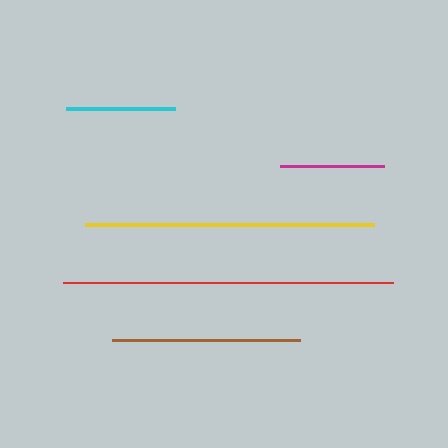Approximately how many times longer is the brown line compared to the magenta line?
The brown line is approximately 1.8 times the length of the magenta line.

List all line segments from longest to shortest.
From longest to shortest: red, yellow, brown, cyan, magenta.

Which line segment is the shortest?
The magenta line is the shortest at approximately 104 pixels.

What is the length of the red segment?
The red segment is approximately 329 pixels long.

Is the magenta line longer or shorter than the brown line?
The brown line is longer than the magenta line.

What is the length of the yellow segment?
The yellow segment is approximately 289 pixels long.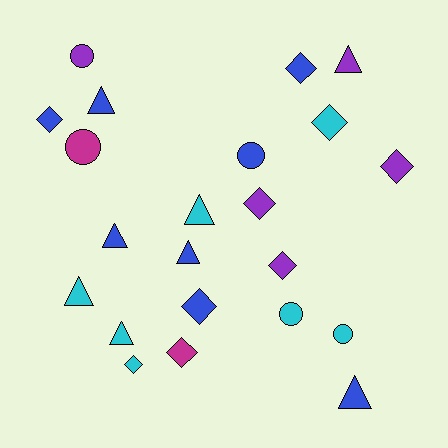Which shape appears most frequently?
Diamond, with 9 objects.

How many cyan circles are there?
There are 2 cyan circles.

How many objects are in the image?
There are 22 objects.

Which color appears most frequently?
Blue, with 8 objects.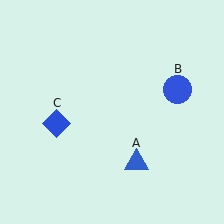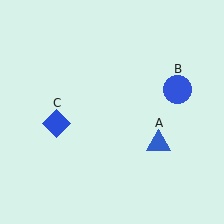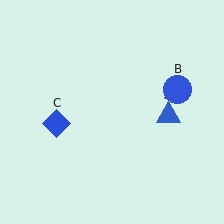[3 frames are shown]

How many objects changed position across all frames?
1 object changed position: blue triangle (object A).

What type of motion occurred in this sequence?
The blue triangle (object A) rotated counterclockwise around the center of the scene.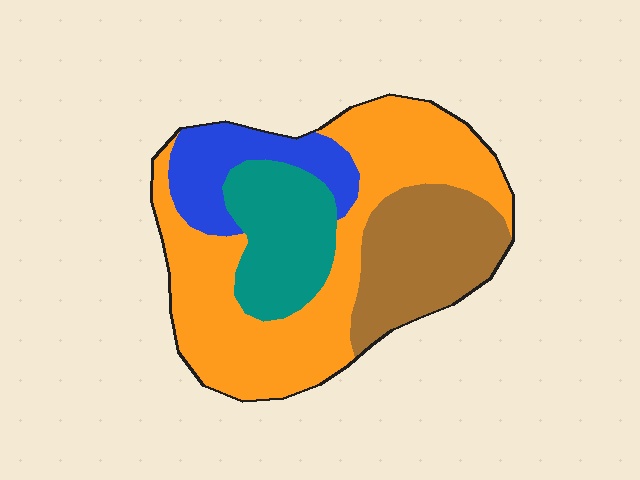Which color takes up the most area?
Orange, at roughly 45%.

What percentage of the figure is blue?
Blue takes up about one eighth (1/8) of the figure.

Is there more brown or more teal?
Brown.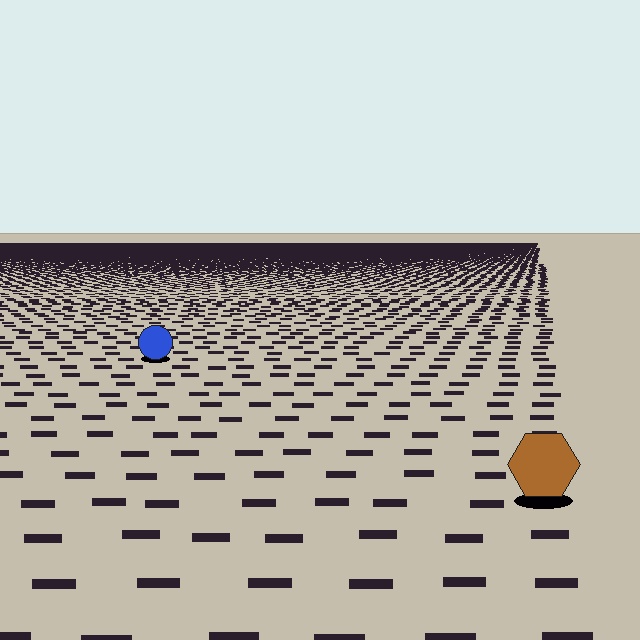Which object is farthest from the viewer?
The blue circle is farthest from the viewer. It appears smaller and the ground texture around it is denser.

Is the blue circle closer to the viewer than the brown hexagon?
No. The brown hexagon is closer — you can tell from the texture gradient: the ground texture is coarser near it.